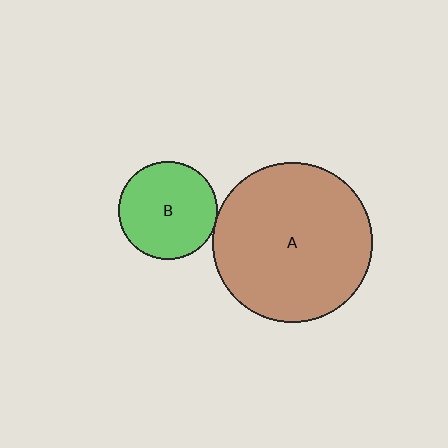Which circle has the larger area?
Circle A (brown).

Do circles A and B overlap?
Yes.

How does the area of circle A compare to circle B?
Approximately 2.6 times.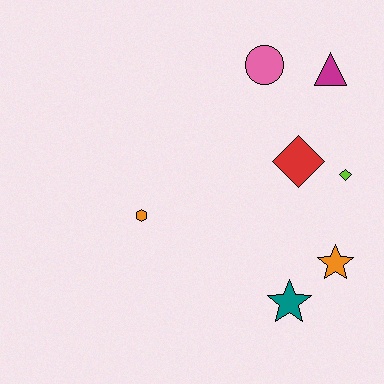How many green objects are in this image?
There are no green objects.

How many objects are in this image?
There are 7 objects.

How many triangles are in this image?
There is 1 triangle.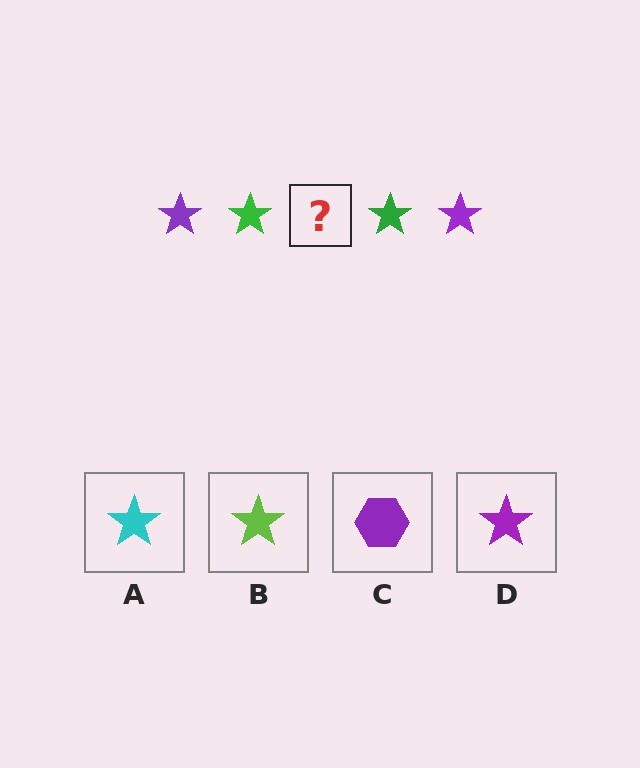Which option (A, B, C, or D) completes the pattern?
D.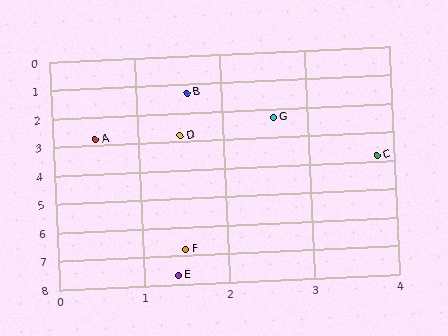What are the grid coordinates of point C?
Point C is at approximately (3.8, 3.8).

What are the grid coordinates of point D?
Point D is at approximately (1.5, 2.8).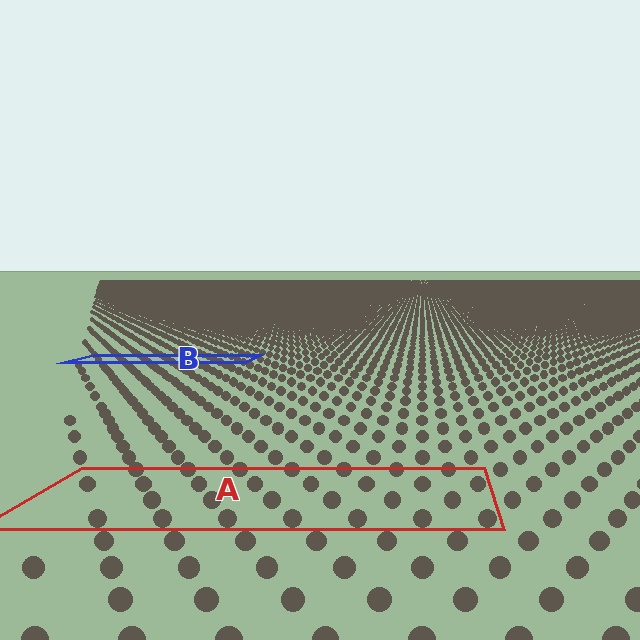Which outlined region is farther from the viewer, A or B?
Region B is farther from the viewer — the texture elements inside it appear smaller and more densely packed.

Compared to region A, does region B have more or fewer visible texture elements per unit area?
Region B has more texture elements per unit area — they are packed more densely because it is farther away.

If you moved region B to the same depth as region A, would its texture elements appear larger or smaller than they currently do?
They would appear larger. At a closer depth, the same texture elements are projected at a bigger on-screen size.